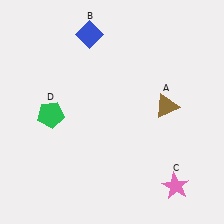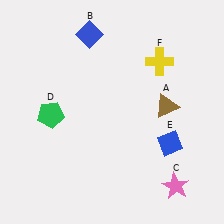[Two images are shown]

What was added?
A blue diamond (E), a yellow cross (F) were added in Image 2.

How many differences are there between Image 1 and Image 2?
There are 2 differences between the two images.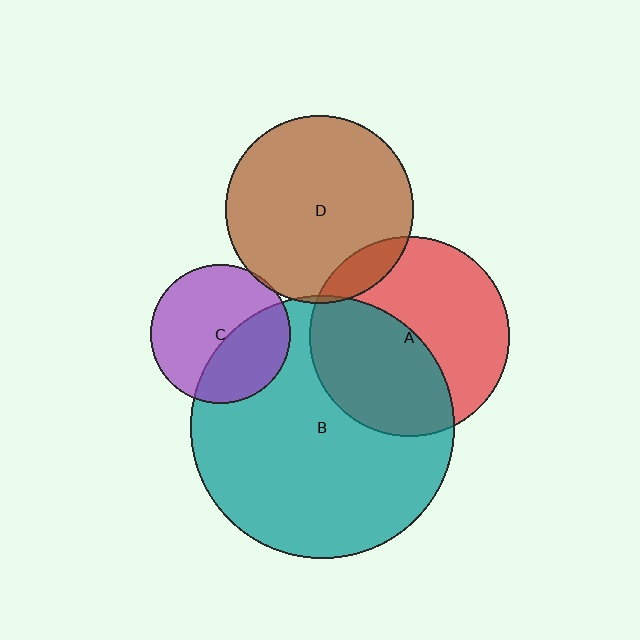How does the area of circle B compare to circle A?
Approximately 1.7 times.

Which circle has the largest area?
Circle B (teal).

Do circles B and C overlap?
Yes.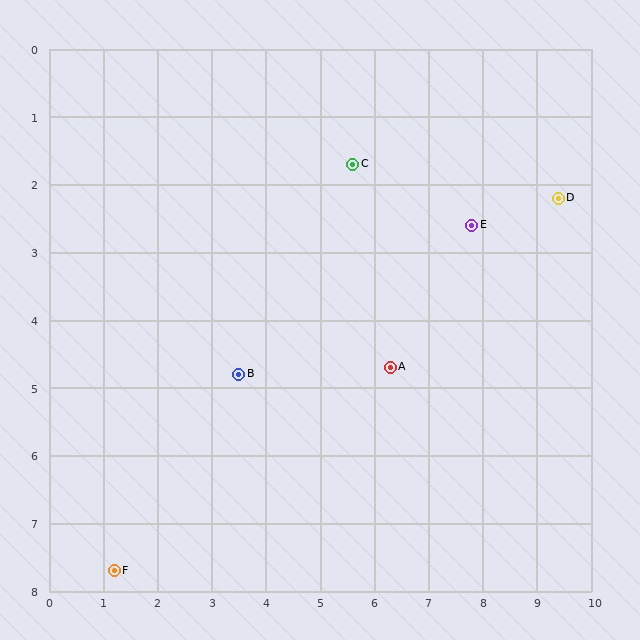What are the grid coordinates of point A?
Point A is at approximately (6.3, 4.7).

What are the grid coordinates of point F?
Point F is at approximately (1.2, 7.7).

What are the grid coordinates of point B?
Point B is at approximately (3.5, 4.8).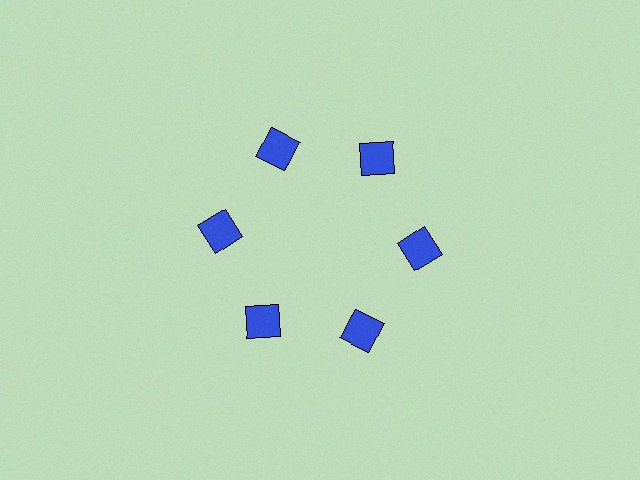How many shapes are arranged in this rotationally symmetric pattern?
There are 6 shapes, arranged in 6 groups of 1.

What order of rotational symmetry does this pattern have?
This pattern has 6-fold rotational symmetry.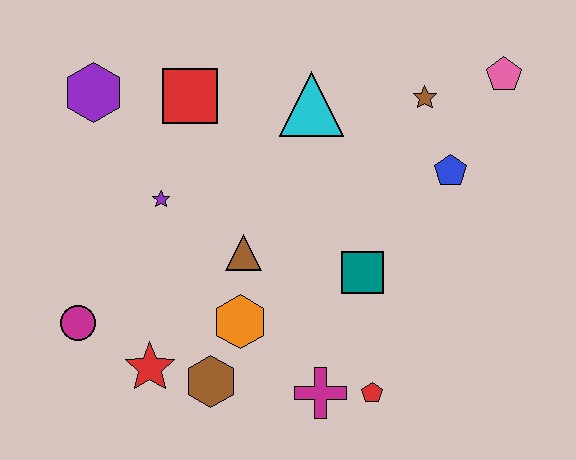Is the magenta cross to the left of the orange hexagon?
No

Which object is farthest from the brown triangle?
The pink pentagon is farthest from the brown triangle.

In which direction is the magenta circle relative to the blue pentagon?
The magenta circle is to the left of the blue pentagon.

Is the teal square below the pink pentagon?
Yes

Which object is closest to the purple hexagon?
The red square is closest to the purple hexagon.